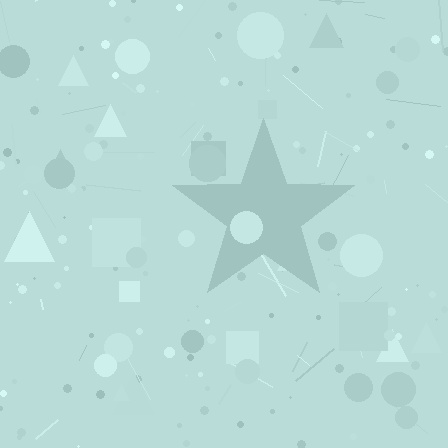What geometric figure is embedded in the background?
A star is embedded in the background.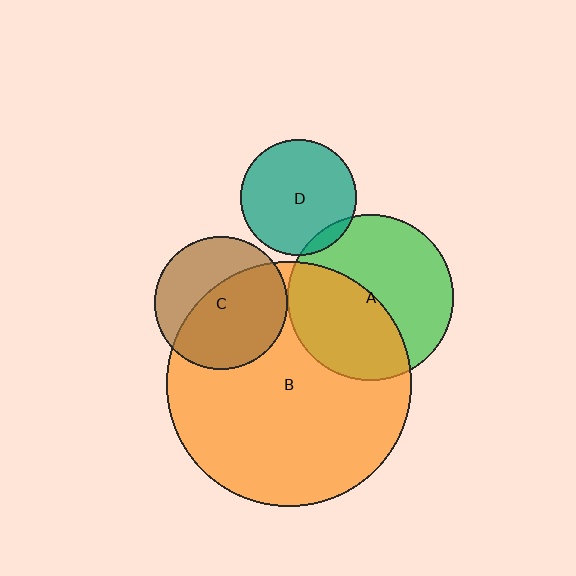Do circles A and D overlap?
Yes.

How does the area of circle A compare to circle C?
Approximately 1.6 times.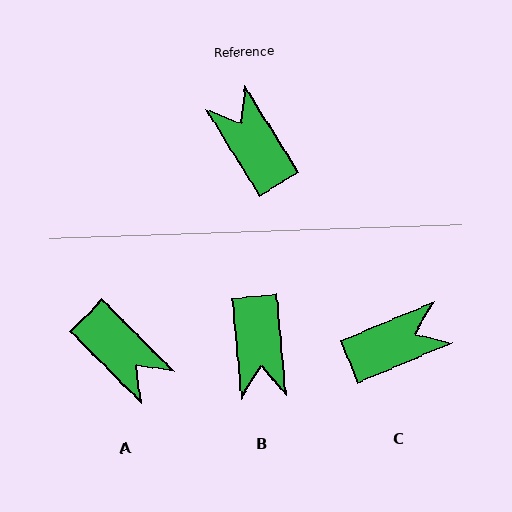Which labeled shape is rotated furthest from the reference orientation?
A, about 167 degrees away.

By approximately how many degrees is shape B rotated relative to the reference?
Approximately 154 degrees counter-clockwise.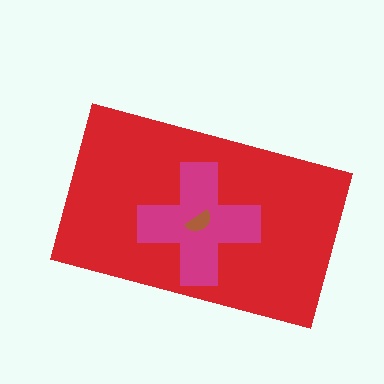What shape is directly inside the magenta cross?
The brown semicircle.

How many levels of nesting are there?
3.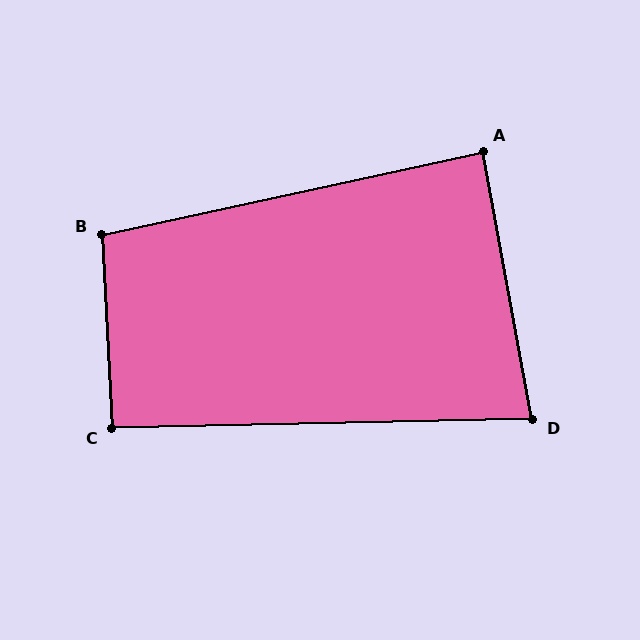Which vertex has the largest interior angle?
B, at approximately 99 degrees.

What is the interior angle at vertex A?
Approximately 88 degrees (approximately right).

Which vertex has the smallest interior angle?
D, at approximately 81 degrees.